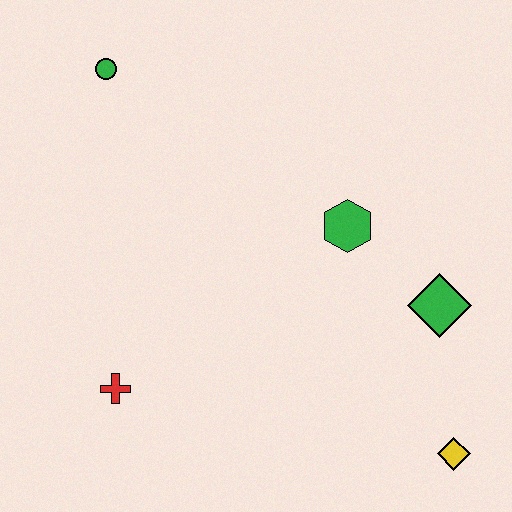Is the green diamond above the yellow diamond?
Yes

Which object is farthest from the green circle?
The yellow diamond is farthest from the green circle.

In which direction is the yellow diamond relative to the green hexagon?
The yellow diamond is below the green hexagon.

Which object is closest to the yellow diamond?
The green diamond is closest to the yellow diamond.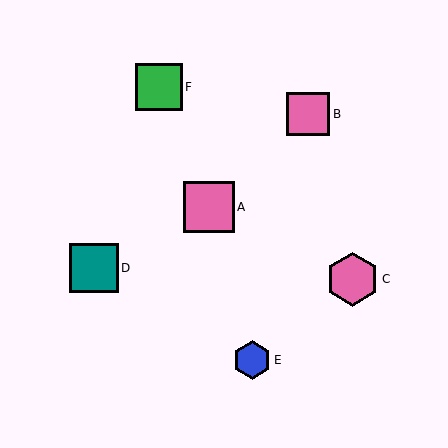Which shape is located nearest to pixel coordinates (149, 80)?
The green square (labeled F) at (159, 87) is nearest to that location.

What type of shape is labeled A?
Shape A is a pink square.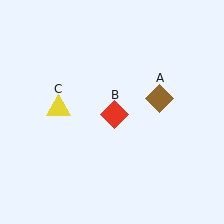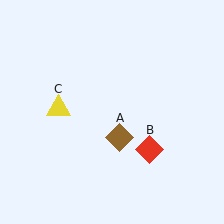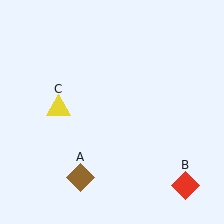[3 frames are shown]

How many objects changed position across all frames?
2 objects changed position: brown diamond (object A), red diamond (object B).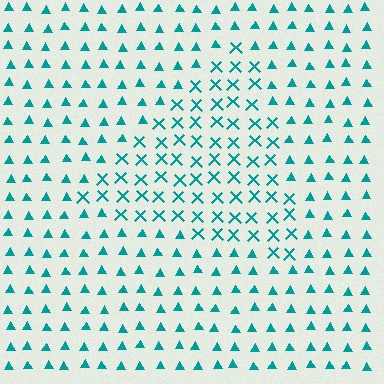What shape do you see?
I see a triangle.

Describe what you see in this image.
The image is filled with small teal elements arranged in a uniform grid. A triangle-shaped region contains X marks, while the surrounding area contains triangles. The boundary is defined purely by the change in element shape.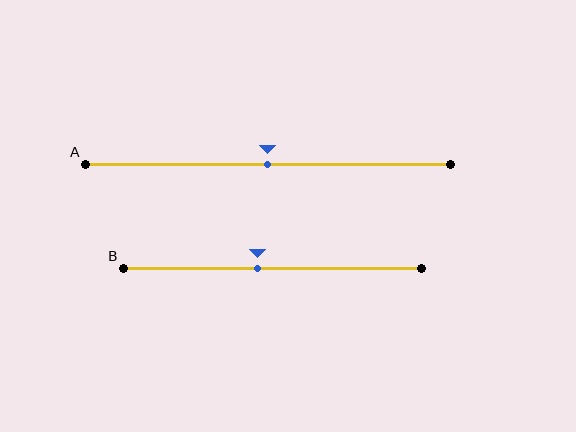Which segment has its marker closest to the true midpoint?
Segment A has its marker closest to the true midpoint.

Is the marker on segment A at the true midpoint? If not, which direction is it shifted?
Yes, the marker on segment A is at the true midpoint.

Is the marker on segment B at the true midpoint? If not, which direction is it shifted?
No, the marker on segment B is shifted to the left by about 5% of the segment length.